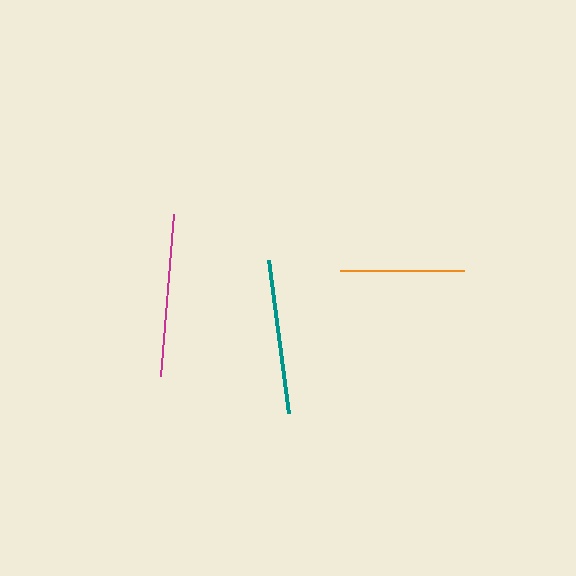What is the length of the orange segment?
The orange segment is approximately 123 pixels long.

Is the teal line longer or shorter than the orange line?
The teal line is longer than the orange line.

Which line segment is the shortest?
The orange line is the shortest at approximately 123 pixels.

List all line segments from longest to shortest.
From longest to shortest: magenta, teal, orange.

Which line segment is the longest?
The magenta line is the longest at approximately 162 pixels.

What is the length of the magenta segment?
The magenta segment is approximately 162 pixels long.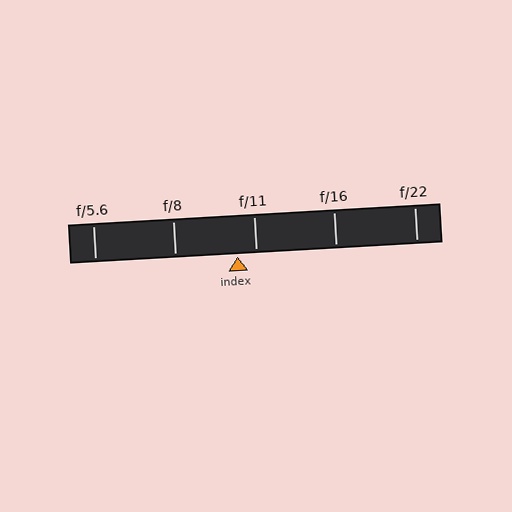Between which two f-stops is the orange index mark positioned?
The index mark is between f/8 and f/11.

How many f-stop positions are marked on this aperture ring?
There are 5 f-stop positions marked.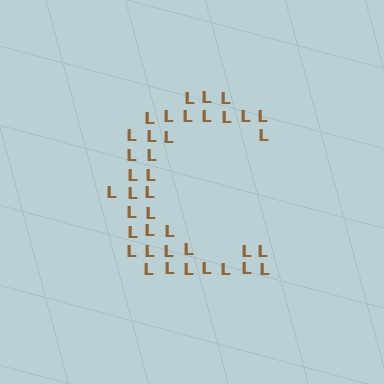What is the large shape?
The large shape is the letter C.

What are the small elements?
The small elements are letter L's.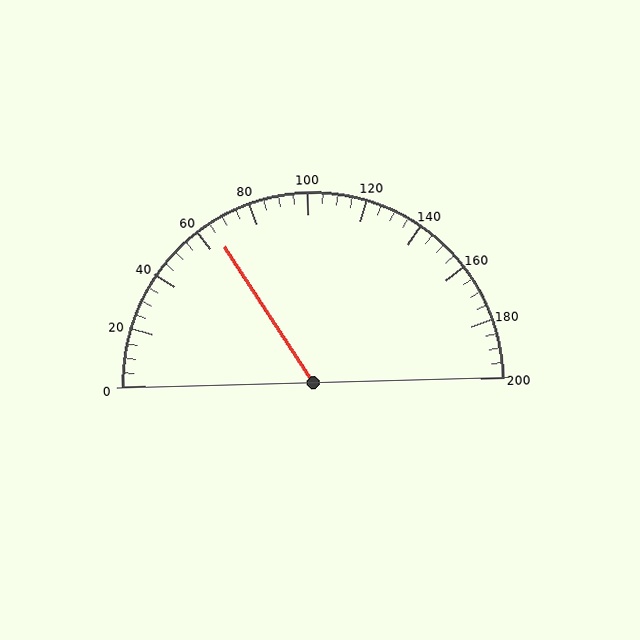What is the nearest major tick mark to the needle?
The nearest major tick mark is 60.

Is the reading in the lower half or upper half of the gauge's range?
The reading is in the lower half of the range (0 to 200).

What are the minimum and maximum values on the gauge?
The gauge ranges from 0 to 200.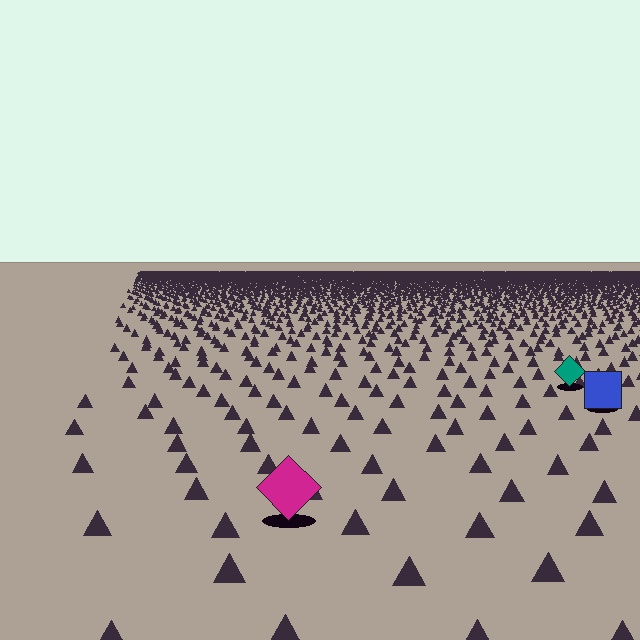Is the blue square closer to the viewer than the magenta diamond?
No. The magenta diamond is closer — you can tell from the texture gradient: the ground texture is coarser near it.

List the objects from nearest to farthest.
From nearest to farthest: the magenta diamond, the blue square, the teal diamond.